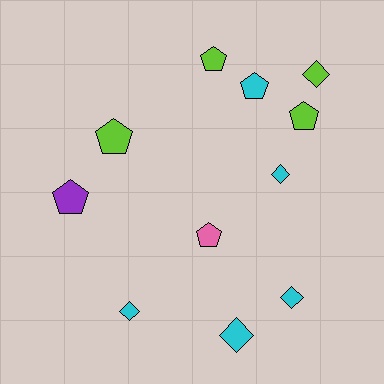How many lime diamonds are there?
There is 1 lime diamond.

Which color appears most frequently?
Cyan, with 5 objects.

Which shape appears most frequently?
Pentagon, with 6 objects.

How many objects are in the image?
There are 11 objects.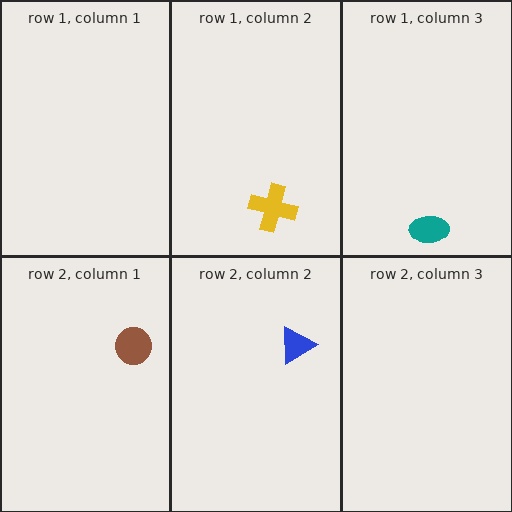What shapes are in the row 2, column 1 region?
The brown circle.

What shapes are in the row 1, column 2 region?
The yellow cross.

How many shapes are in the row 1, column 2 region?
1.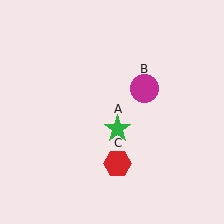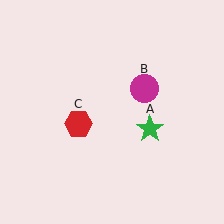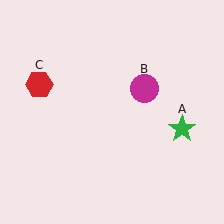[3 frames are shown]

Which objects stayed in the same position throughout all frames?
Magenta circle (object B) remained stationary.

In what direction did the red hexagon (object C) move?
The red hexagon (object C) moved up and to the left.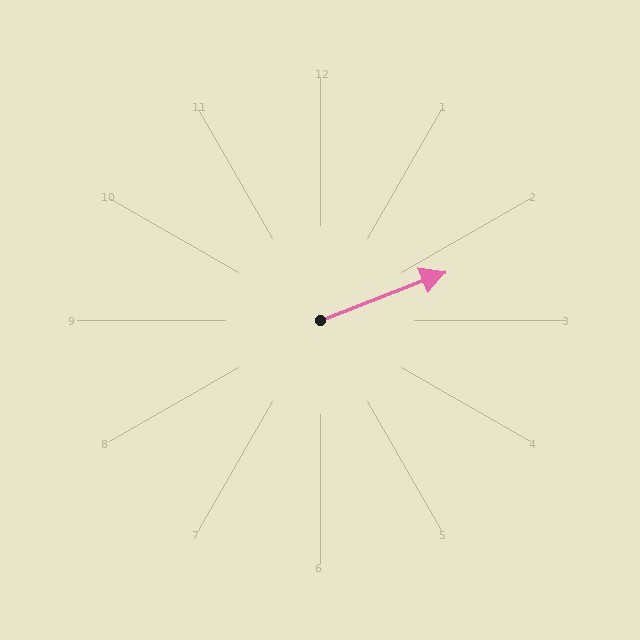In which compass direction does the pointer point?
East.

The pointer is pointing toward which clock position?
Roughly 2 o'clock.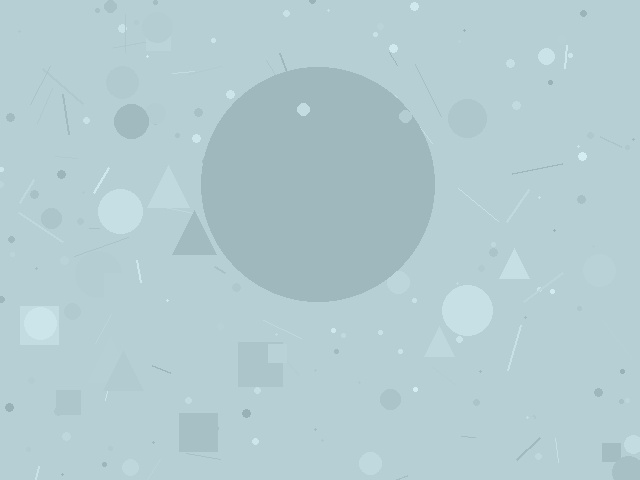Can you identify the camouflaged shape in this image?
The camouflaged shape is a circle.